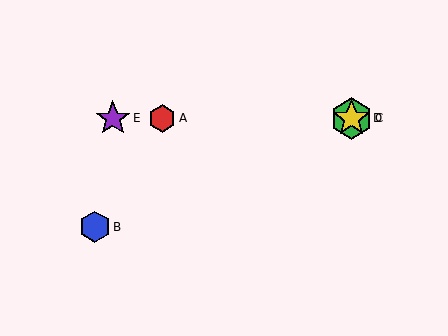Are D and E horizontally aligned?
Yes, both are at y≈118.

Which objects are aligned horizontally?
Objects A, C, D, E are aligned horizontally.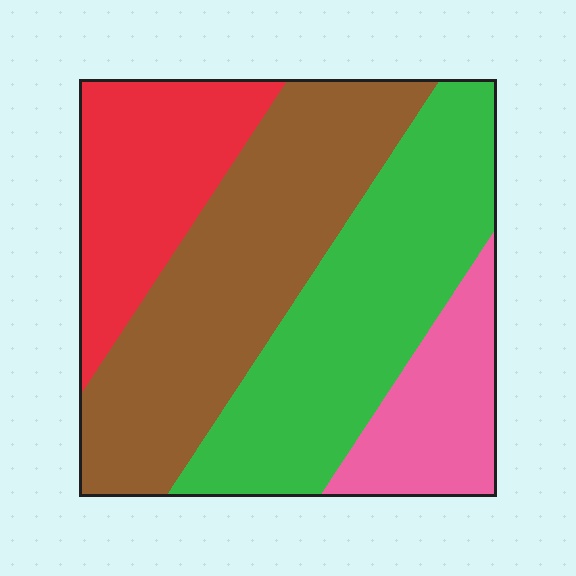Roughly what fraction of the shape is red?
Red covers around 20% of the shape.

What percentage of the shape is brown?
Brown covers 35% of the shape.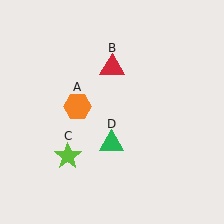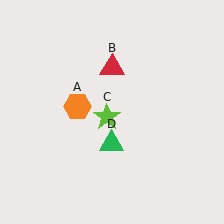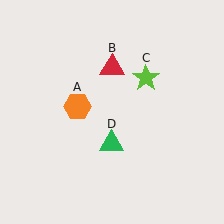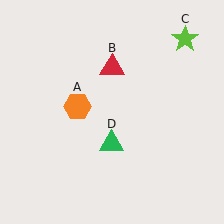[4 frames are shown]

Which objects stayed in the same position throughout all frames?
Orange hexagon (object A) and red triangle (object B) and green triangle (object D) remained stationary.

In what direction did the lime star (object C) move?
The lime star (object C) moved up and to the right.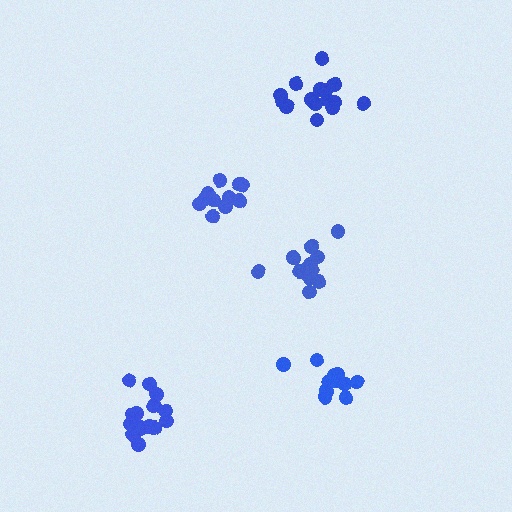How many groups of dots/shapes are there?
There are 5 groups.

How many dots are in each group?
Group 1: 14 dots, Group 2: 15 dots, Group 3: 16 dots, Group 4: 12 dots, Group 5: 11 dots (68 total).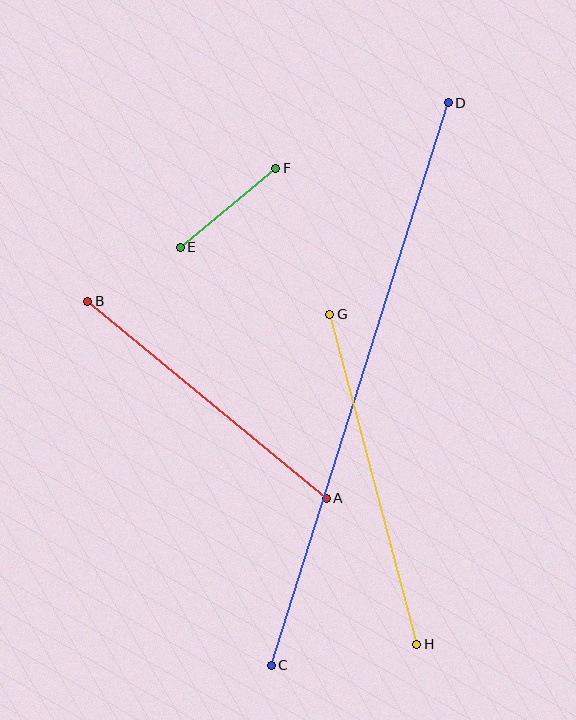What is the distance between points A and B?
The distance is approximately 309 pixels.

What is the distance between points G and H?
The distance is approximately 341 pixels.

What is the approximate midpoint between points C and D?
The midpoint is at approximately (360, 384) pixels.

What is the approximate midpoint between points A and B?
The midpoint is at approximately (207, 400) pixels.